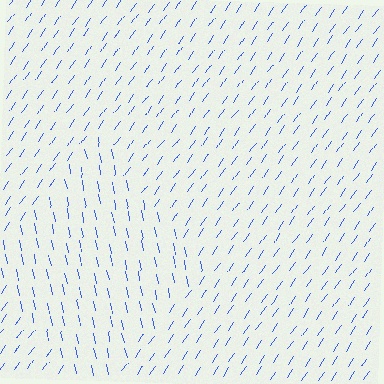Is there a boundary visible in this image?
Yes, there is a texture boundary formed by a change in line orientation.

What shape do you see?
I see a diamond.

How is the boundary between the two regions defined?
The boundary is defined purely by a change in line orientation (approximately 45 degrees difference). All lines are the same color and thickness.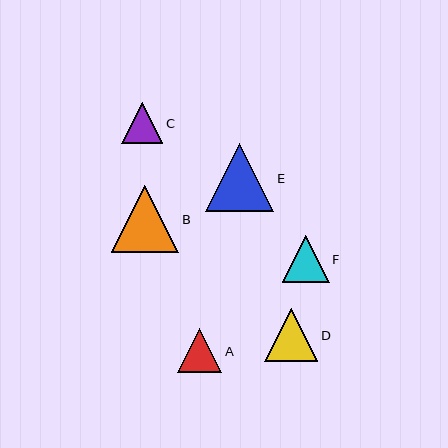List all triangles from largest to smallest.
From largest to smallest: E, B, D, F, A, C.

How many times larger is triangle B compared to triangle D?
Triangle B is approximately 1.3 times the size of triangle D.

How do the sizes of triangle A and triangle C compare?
Triangle A and triangle C are approximately the same size.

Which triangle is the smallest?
Triangle C is the smallest with a size of approximately 41 pixels.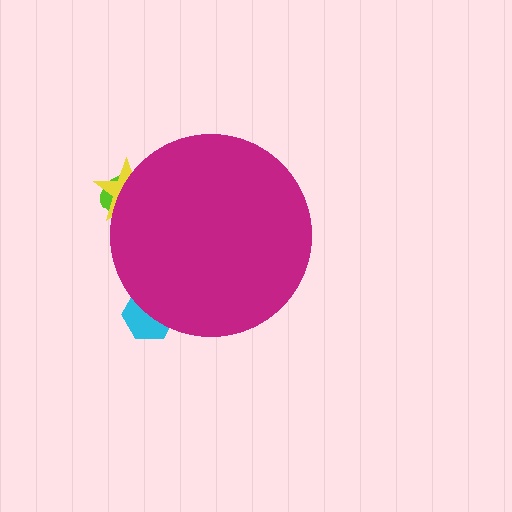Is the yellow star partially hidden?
Yes, the yellow star is partially hidden behind the magenta circle.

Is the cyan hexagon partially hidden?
Yes, the cyan hexagon is partially hidden behind the magenta circle.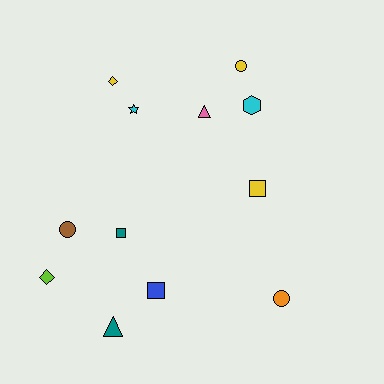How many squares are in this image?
There are 3 squares.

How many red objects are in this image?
There are no red objects.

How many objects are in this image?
There are 12 objects.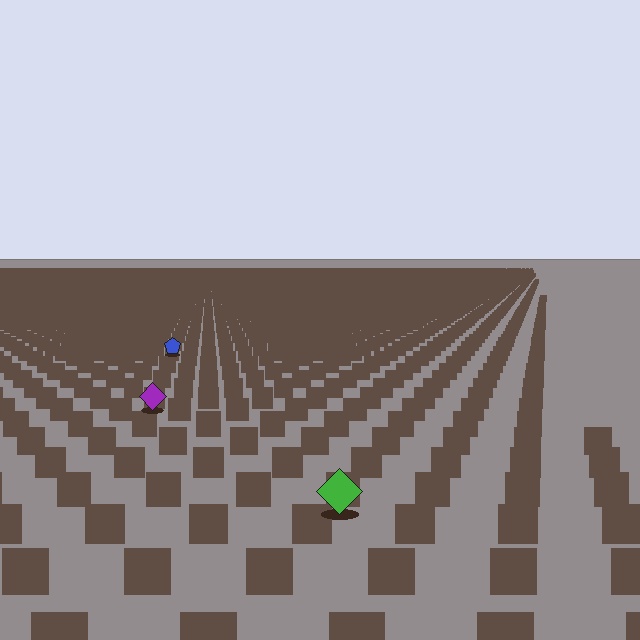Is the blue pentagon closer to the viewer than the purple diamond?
No. The purple diamond is closer — you can tell from the texture gradient: the ground texture is coarser near it.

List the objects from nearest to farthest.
From nearest to farthest: the green diamond, the purple diamond, the blue pentagon.